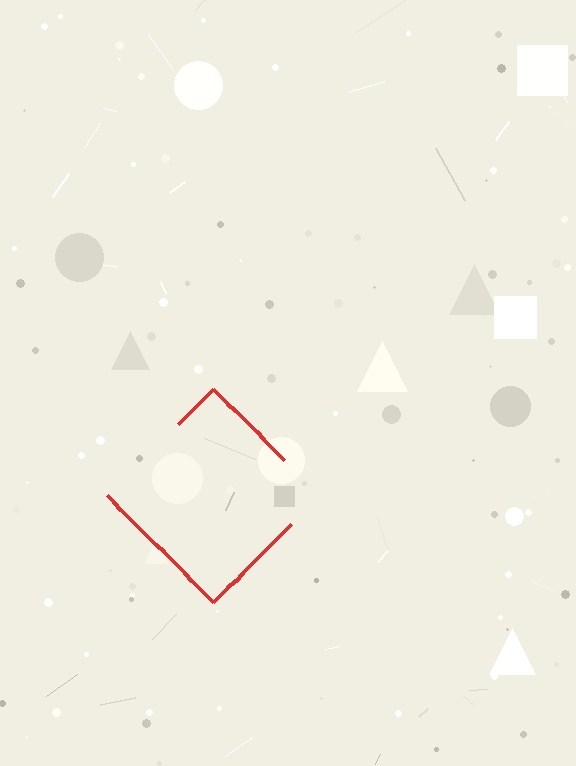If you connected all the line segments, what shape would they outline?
They would outline a diamond.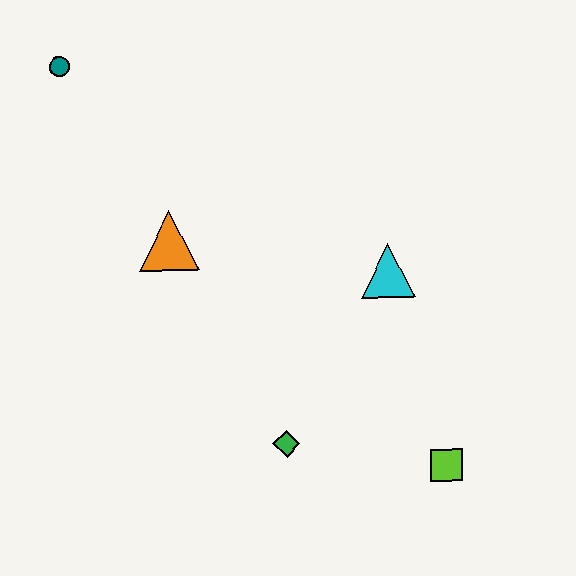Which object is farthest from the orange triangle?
The lime square is farthest from the orange triangle.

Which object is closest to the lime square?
The green diamond is closest to the lime square.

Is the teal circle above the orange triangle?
Yes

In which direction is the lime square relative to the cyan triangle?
The lime square is below the cyan triangle.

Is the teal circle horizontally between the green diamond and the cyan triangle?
No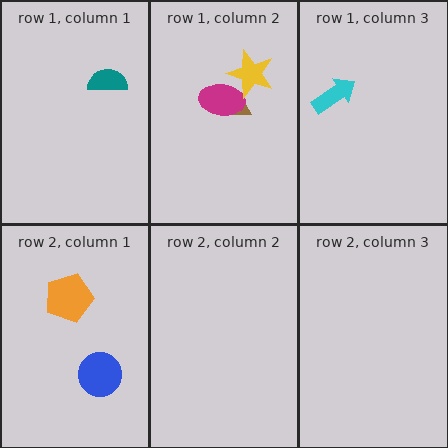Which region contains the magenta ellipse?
The row 1, column 2 region.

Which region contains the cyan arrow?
The row 1, column 3 region.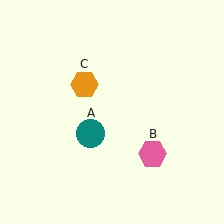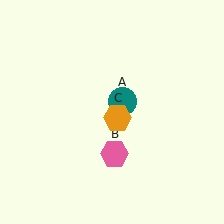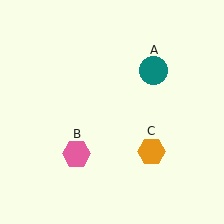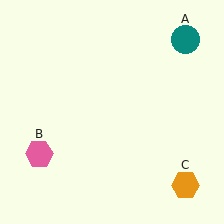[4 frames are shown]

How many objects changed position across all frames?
3 objects changed position: teal circle (object A), pink hexagon (object B), orange hexagon (object C).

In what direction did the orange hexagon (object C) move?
The orange hexagon (object C) moved down and to the right.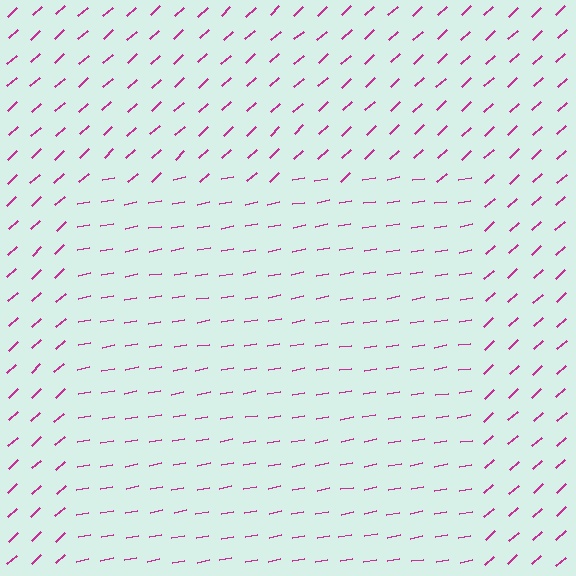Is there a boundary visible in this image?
Yes, there is a texture boundary formed by a change in line orientation.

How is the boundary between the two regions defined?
The boundary is defined purely by a change in line orientation (approximately 32 degrees difference). All lines are the same color and thickness.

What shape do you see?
I see a rectangle.